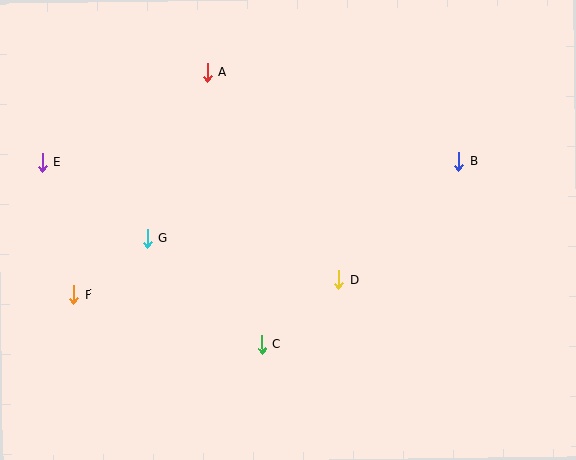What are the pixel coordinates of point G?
Point G is at (147, 238).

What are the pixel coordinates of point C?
Point C is at (261, 344).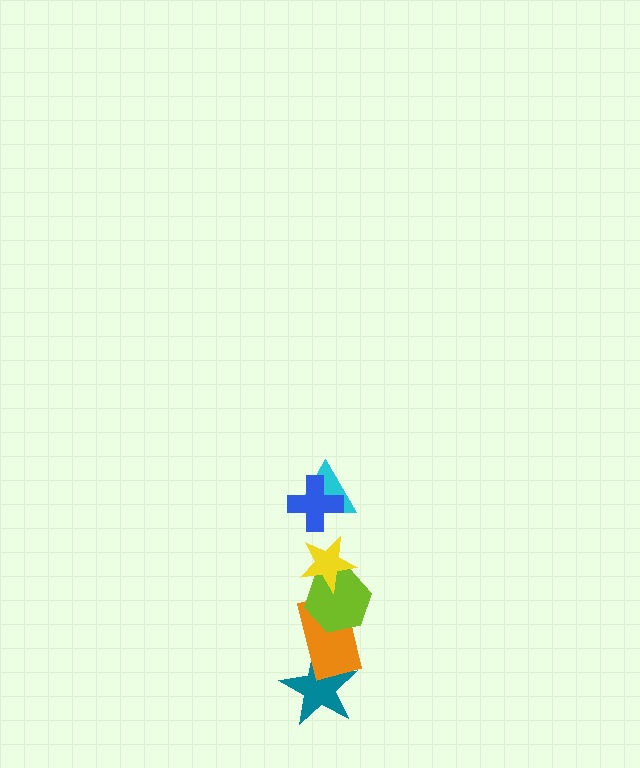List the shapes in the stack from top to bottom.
From top to bottom: the blue cross, the cyan triangle, the yellow star, the lime hexagon, the orange rectangle, the teal star.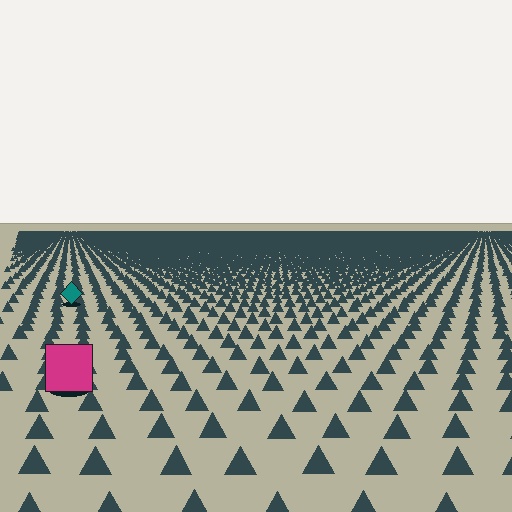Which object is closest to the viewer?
The magenta square is closest. The texture marks near it are larger and more spread out.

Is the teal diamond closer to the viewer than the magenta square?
No. The magenta square is closer — you can tell from the texture gradient: the ground texture is coarser near it.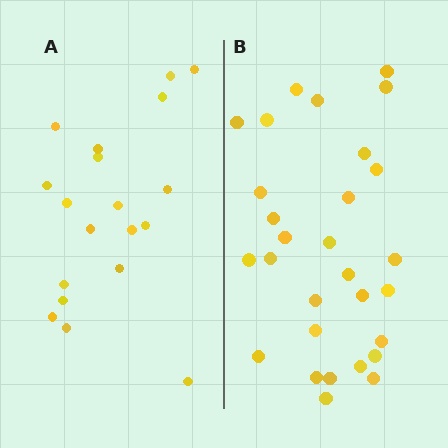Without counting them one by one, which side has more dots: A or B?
Region B (the right region) has more dots.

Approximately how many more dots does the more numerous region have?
Region B has roughly 10 or so more dots than region A.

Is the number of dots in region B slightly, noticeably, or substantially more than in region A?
Region B has substantially more. The ratio is roughly 1.5 to 1.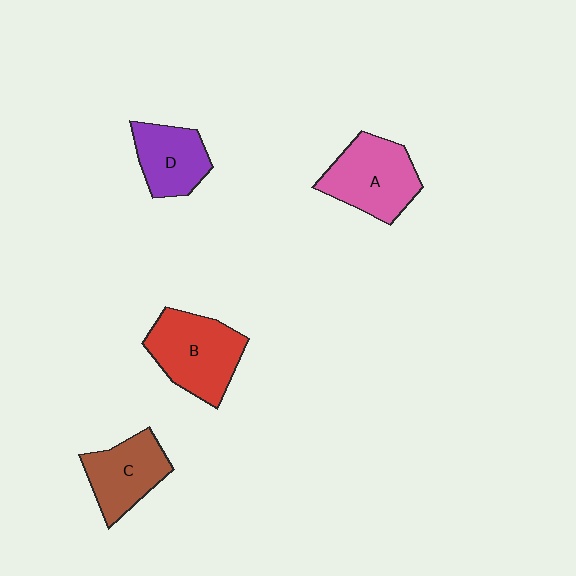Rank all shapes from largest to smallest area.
From largest to smallest: B (red), A (pink), C (brown), D (purple).